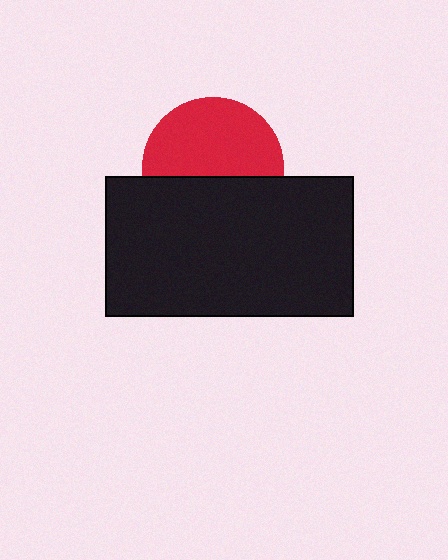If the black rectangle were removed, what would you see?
You would see the complete red circle.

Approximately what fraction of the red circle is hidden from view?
Roughly 43% of the red circle is hidden behind the black rectangle.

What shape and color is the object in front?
The object in front is a black rectangle.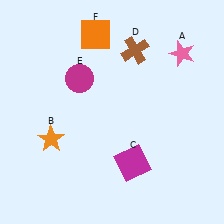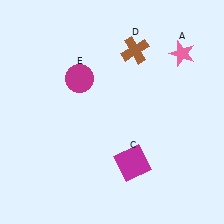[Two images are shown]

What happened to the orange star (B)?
The orange star (B) was removed in Image 2. It was in the bottom-left area of Image 1.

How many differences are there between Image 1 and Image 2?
There are 2 differences between the two images.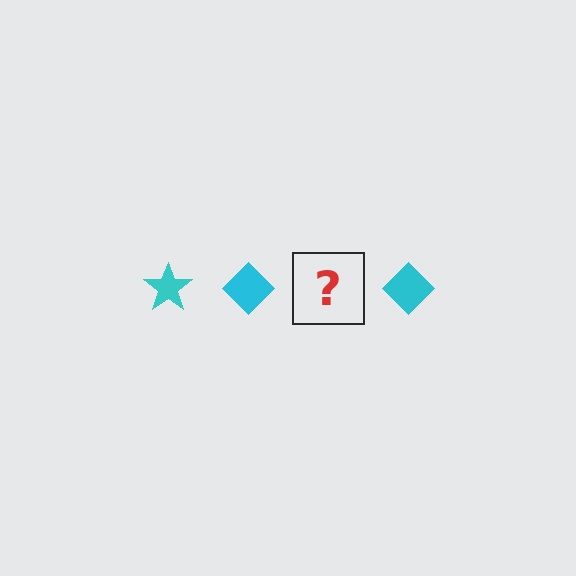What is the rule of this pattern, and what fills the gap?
The rule is that the pattern cycles through star, diamond shapes in cyan. The gap should be filled with a cyan star.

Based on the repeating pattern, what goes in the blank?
The blank should be a cyan star.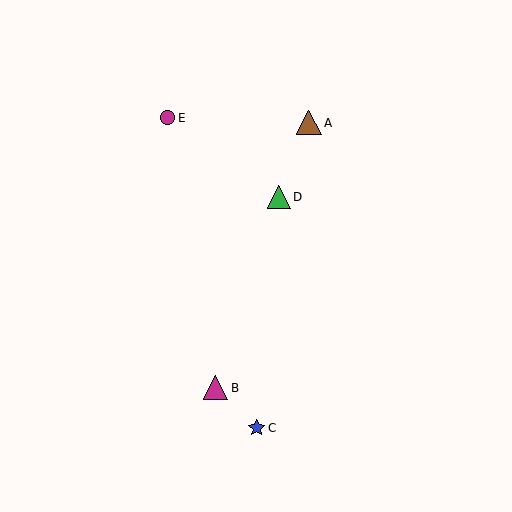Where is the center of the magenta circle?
The center of the magenta circle is at (168, 118).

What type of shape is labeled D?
Shape D is a green triangle.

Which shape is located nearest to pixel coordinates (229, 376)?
The magenta triangle (labeled B) at (216, 388) is nearest to that location.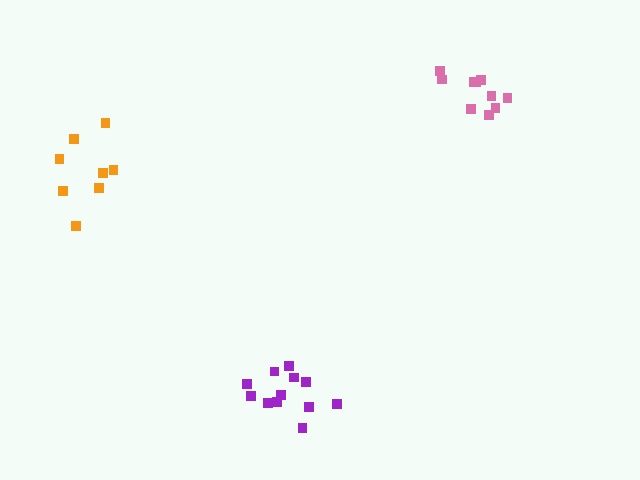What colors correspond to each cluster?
The clusters are colored: purple, orange, pink.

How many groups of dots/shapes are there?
There are 3 groups.